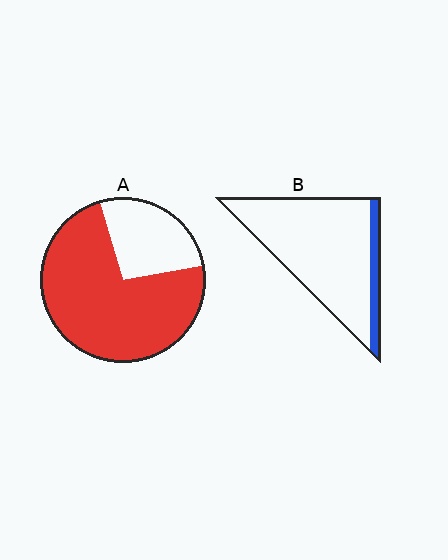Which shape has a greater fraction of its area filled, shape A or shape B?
Shape A.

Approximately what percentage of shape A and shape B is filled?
A is approximately 75% and B is approximately 15%.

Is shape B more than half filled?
No.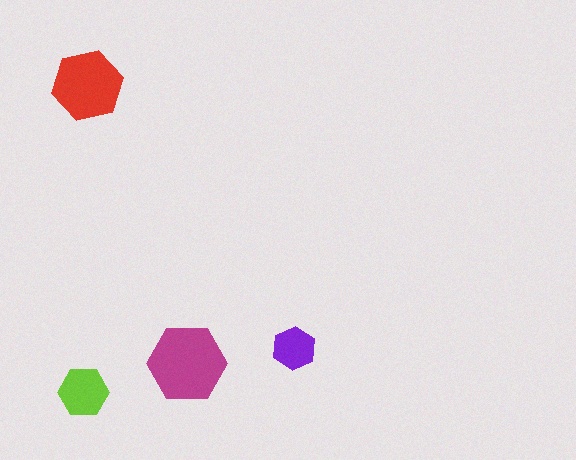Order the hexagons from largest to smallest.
the magenta one, the red one, the lime one, the purple one.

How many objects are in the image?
There are 4 objects in the image.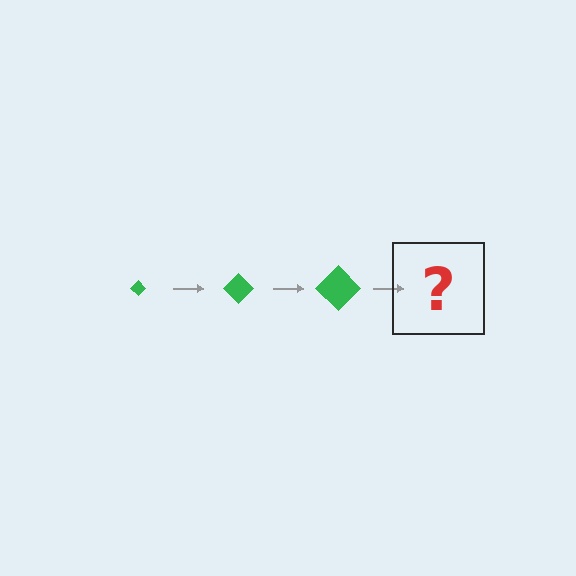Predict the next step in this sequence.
The next step is a green diamond, larger than the previous one.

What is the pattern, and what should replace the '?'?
The pattern is that the diamond gets progressively larger each step. The '?' should be a green diamond, larger than the previous one.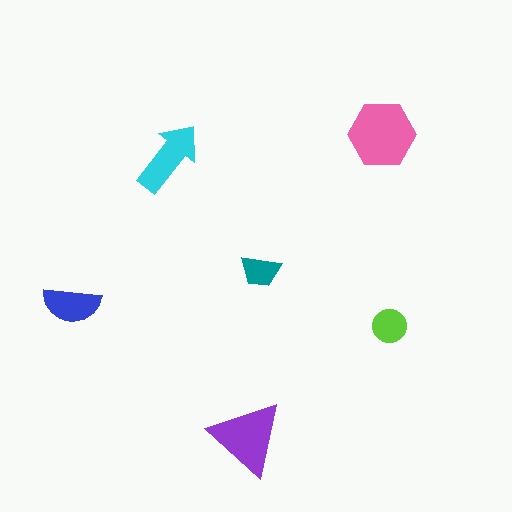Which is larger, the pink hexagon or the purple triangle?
The pink hexagon.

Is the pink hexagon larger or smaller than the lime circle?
Larger.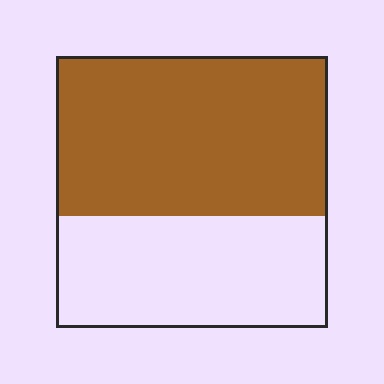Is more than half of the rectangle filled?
Yes.